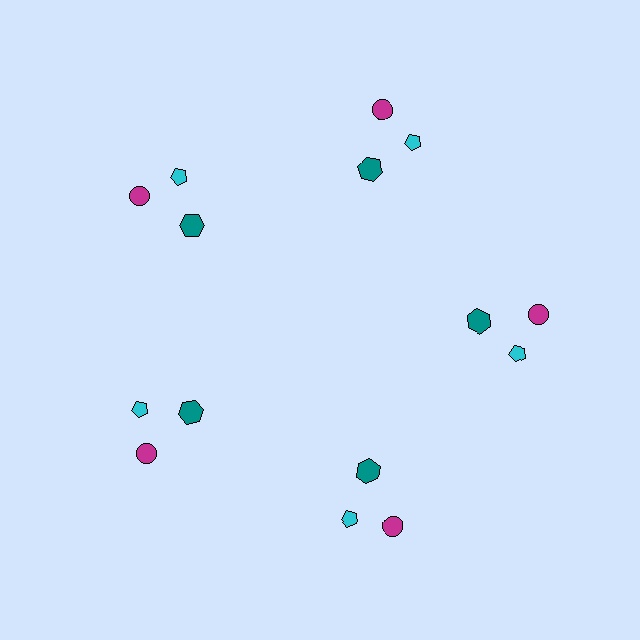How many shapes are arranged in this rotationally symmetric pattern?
There are 15 shapes, arranged in 5 groups of 3.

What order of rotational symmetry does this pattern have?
This pattern has 5-fold rotational symmetry.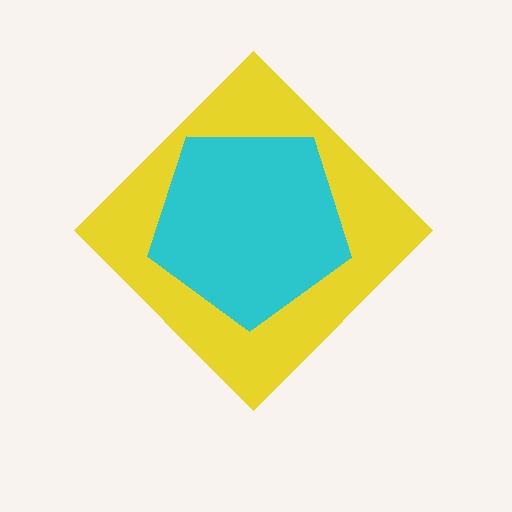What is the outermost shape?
The yellow diamond.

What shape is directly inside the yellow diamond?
The cyan pentagon.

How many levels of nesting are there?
2.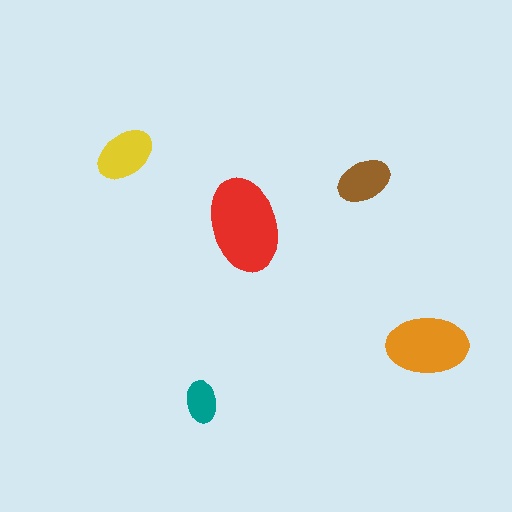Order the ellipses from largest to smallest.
the red one, the orange one, the yellow one, the brown one, the teal one.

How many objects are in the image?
There are 5 objects in the image.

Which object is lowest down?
The teal ellipse is bottommost.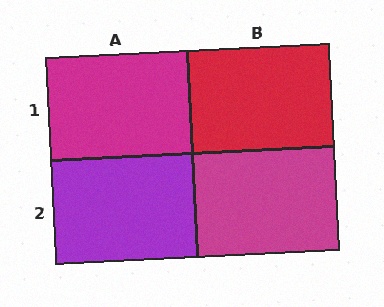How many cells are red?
1 cell is red.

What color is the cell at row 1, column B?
Red.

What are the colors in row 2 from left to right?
Purple, magenta.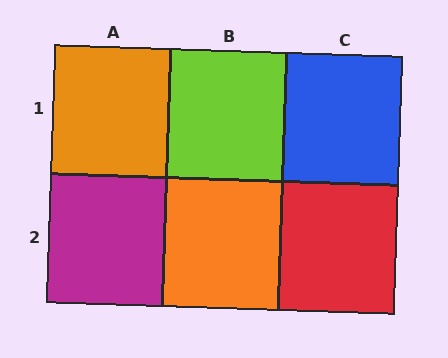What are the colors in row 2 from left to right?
Magenta, orange, red.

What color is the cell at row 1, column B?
Lime.